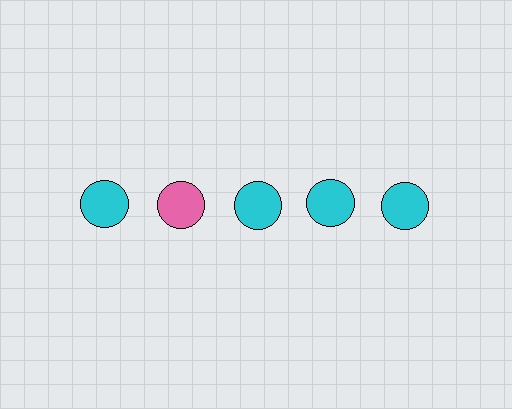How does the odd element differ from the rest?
It has a different color: pink instead of cyan.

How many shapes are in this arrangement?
There are 5 shapes arranged in a grid pattern.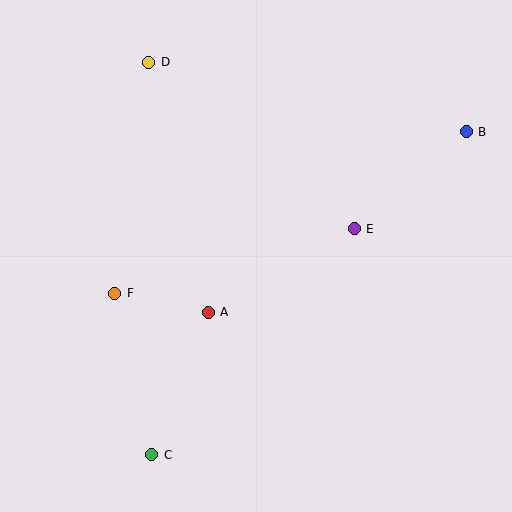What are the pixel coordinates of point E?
Point E is at (354, 229).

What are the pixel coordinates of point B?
Point B is at (466, 132).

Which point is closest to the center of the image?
Point A at (208, 312) is closest to the center.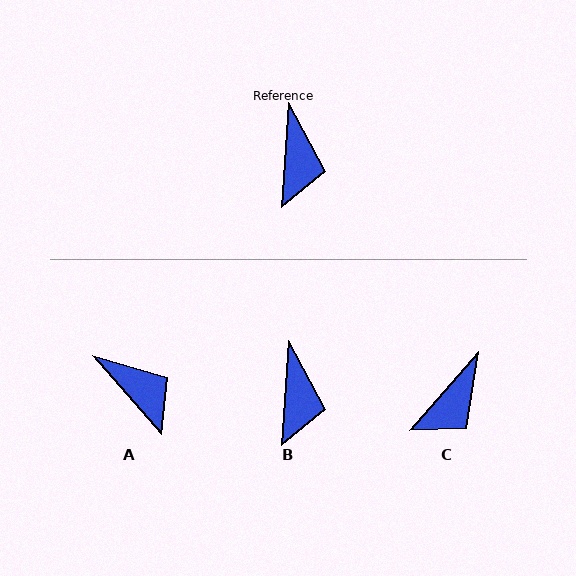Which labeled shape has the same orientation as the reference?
B.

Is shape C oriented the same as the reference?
No, it is off by about 37 degrees.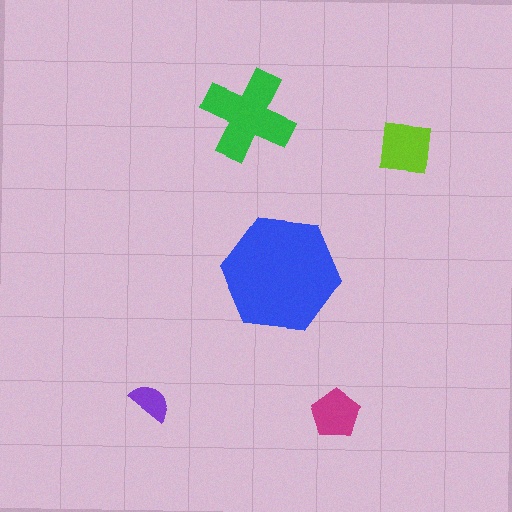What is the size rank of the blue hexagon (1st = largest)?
1st.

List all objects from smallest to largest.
The purple semicircle, the magenta pentagon, the lime square, the green cross, the blue hexagon.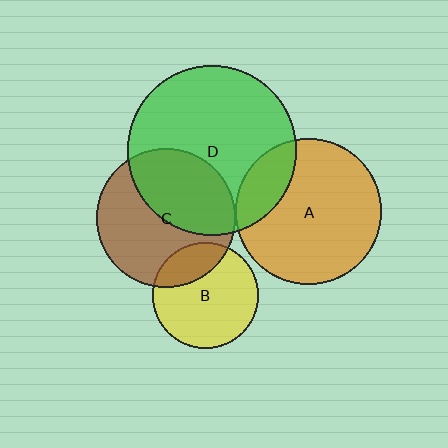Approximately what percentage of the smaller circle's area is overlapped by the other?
Approximately 25%.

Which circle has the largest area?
Circle D (green).